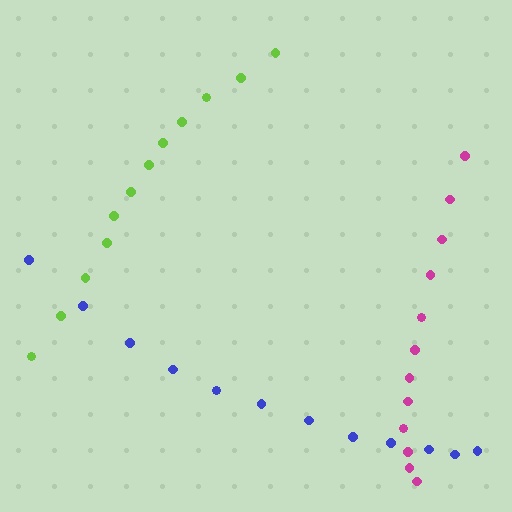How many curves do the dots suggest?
There are 3 distinct paths.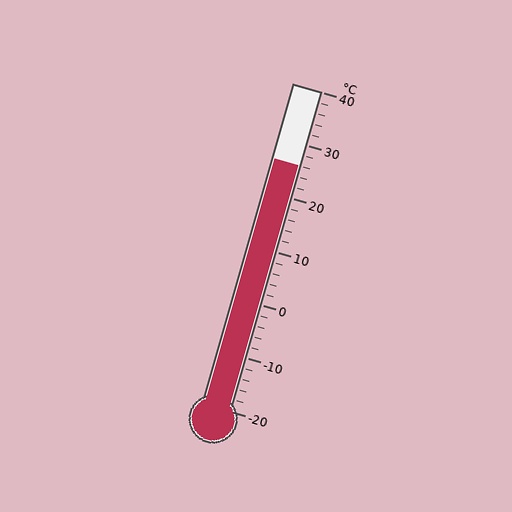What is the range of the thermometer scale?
The thermometer scale ranges from -20°C to 40°C.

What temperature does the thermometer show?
The thermometer shows approximately 26°C.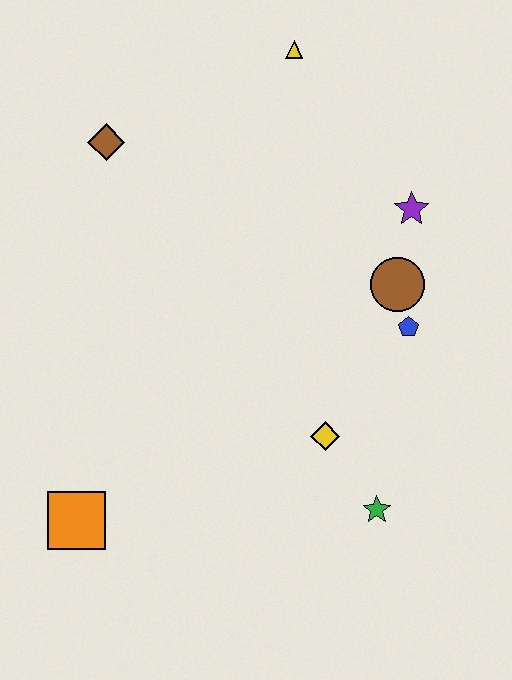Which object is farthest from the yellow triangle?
The orange square is farthest from the yellow triangle.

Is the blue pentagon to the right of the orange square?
Yes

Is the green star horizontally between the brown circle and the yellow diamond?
Yes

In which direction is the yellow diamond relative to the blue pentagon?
The yellow diamond is below the blue pentagon.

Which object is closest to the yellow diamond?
The green star is closest to the yellow diamond.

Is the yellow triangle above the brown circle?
Yes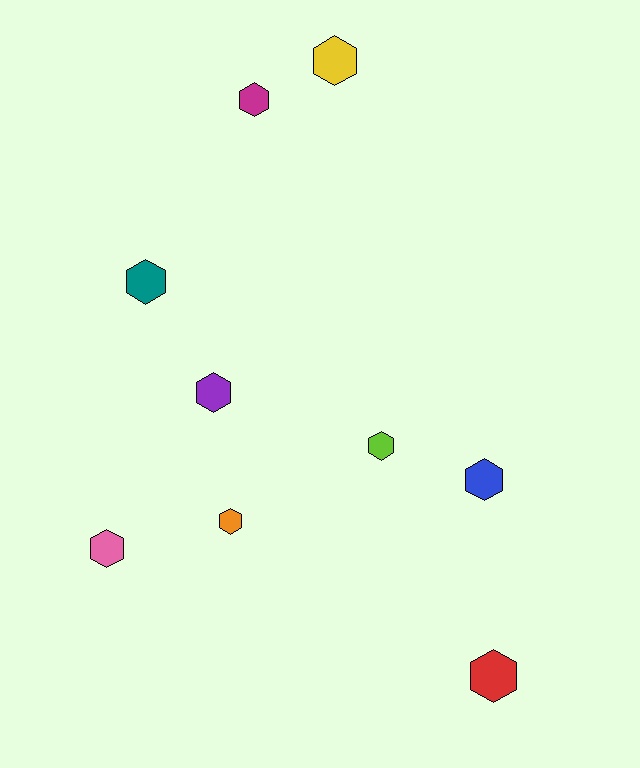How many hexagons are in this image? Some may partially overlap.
There are 9 hexagons.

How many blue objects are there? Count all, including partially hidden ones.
There is 1 blue object.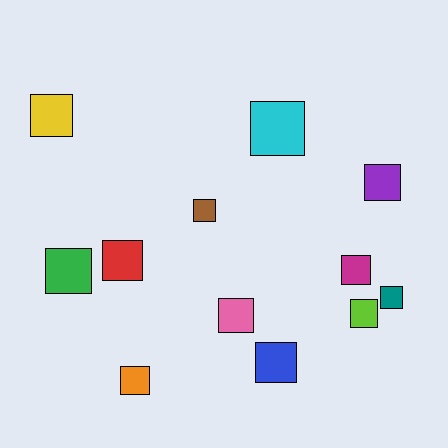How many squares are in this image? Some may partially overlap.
There are 12 squares.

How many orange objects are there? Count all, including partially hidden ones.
There is 1 orange object.